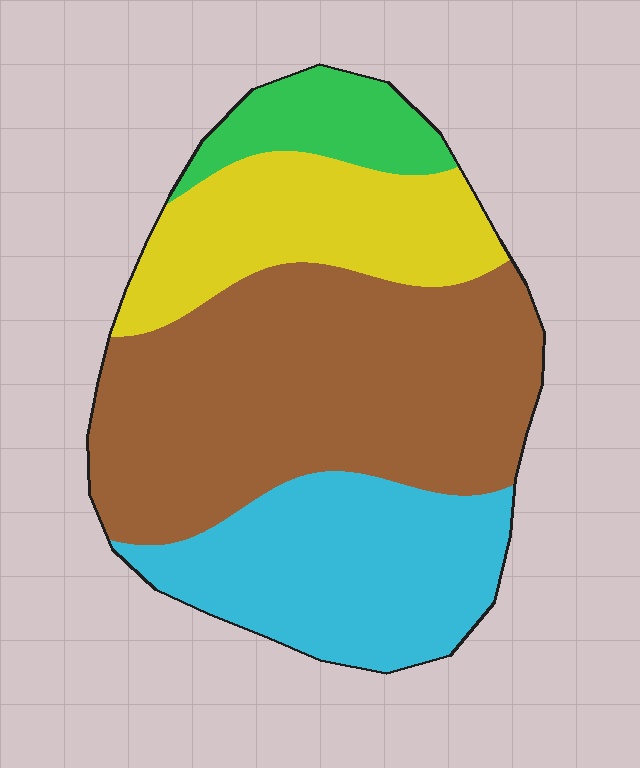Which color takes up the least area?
Green, at roughly 10%.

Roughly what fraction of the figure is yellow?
Yellow covers 20% of the figure.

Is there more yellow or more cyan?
Cyan.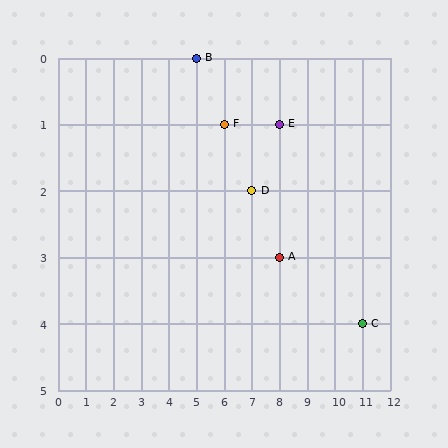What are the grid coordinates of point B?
Point B is at grid coordinates (5, 0).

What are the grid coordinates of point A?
Point A is at grid coordinates (8, 3).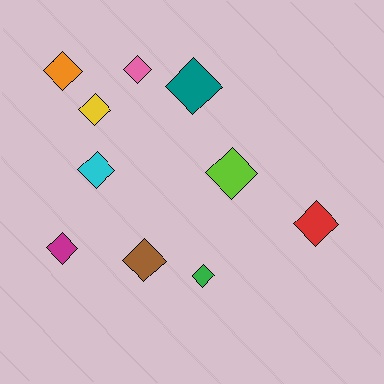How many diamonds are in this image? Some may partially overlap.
There are 10 diamonds.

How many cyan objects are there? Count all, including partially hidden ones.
There is 1 cyan object.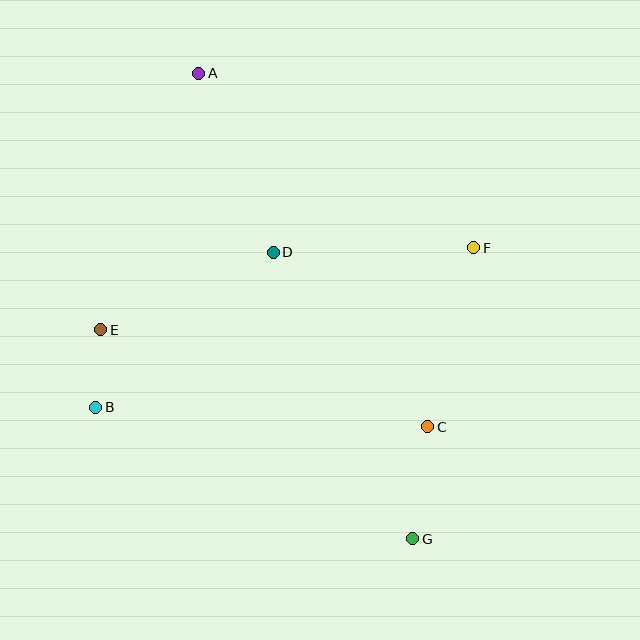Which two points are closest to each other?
Points B and E are closest to each other.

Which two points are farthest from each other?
Points A and G are farthest from each other.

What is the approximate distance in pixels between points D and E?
The distance between D and E is approximately 189 pixels.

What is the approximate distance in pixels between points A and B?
The distance between A and B is approximately 349 pixels.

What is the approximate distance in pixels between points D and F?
The distance between D and F is approximately 201 pixels.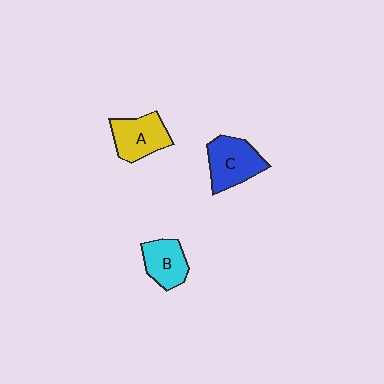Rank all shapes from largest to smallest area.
From largest to smallest: C (blue), A (yellow), B (cyan).